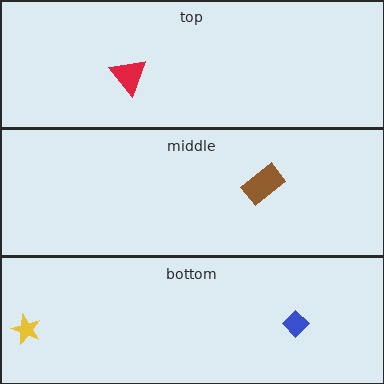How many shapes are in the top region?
1.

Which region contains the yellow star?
The bottom region.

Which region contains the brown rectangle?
The middle region.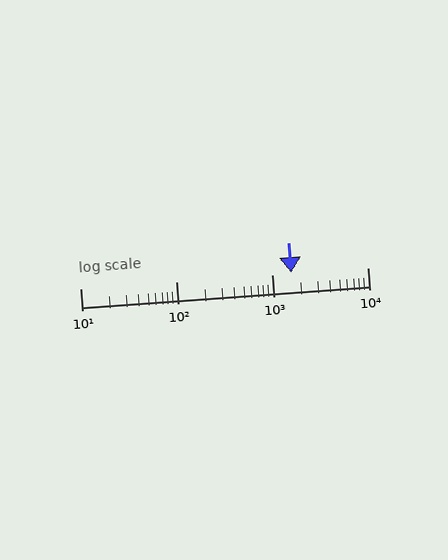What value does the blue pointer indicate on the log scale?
The pointer indicates approximately 1600.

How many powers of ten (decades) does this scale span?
The scale spans 3 decades, from 10 to 10000.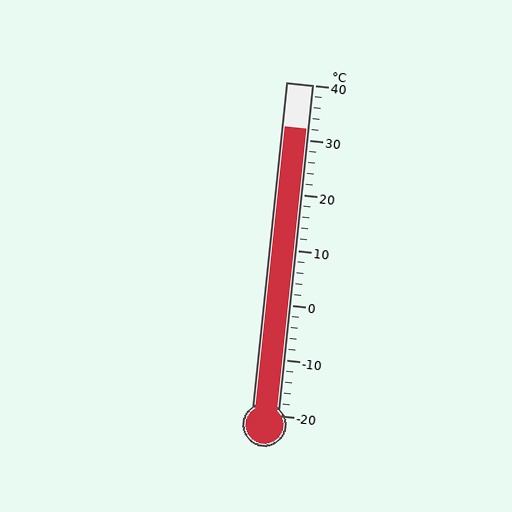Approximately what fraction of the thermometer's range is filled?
The thermometer is filled to approximately 85% of its range.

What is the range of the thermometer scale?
The thermometer scale ranges from -20°C to 40°C.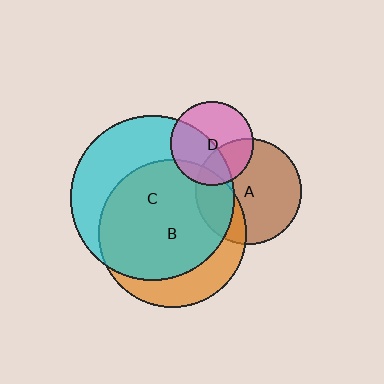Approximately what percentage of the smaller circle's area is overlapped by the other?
Approximately 15%.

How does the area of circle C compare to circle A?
Approximately 2.4 times.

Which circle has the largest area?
Circle C (cyan).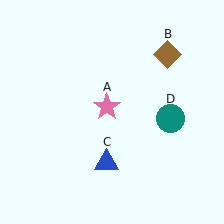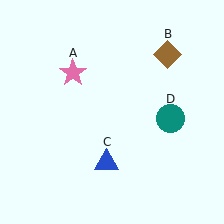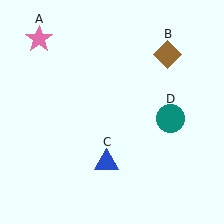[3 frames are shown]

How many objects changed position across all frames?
1 object changed position: pink star (object A).